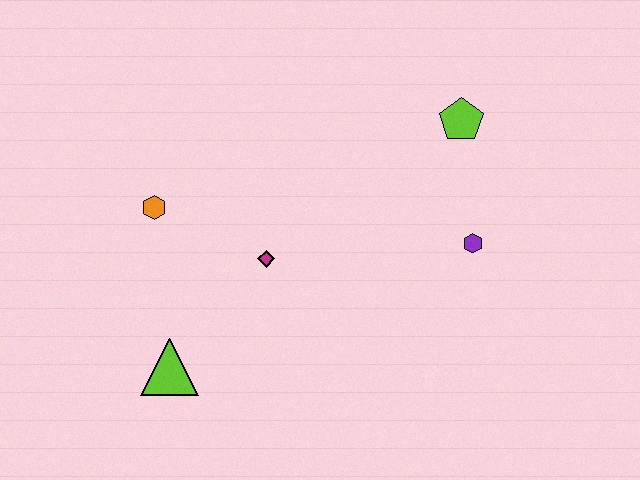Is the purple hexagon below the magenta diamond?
No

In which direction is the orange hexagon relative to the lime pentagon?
The orange hexagon is to the left of the lime pentagon.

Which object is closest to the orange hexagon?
The magenta diamond is closest to the orange hexagon.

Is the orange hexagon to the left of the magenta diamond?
Yes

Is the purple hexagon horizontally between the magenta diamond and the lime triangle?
No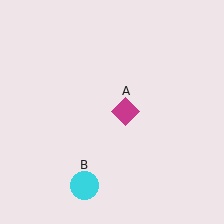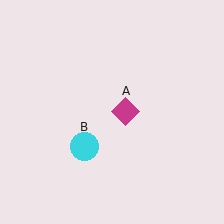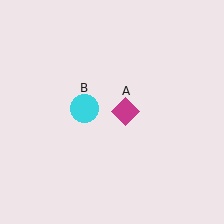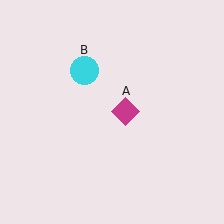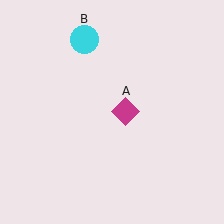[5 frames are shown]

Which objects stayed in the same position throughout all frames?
Magenta diamond (object A) remained stationary.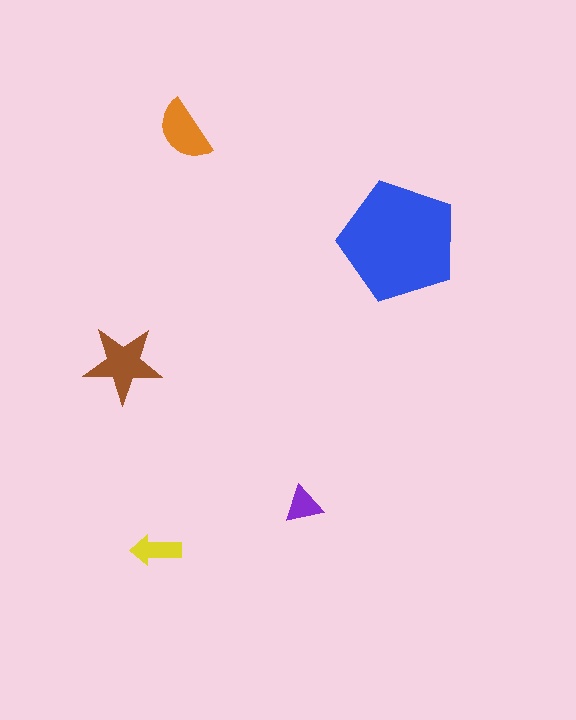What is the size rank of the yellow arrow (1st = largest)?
4th.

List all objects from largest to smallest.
The blue pentagon, the brown star, the orange semicircle, the yellow arrow, the purple triangle.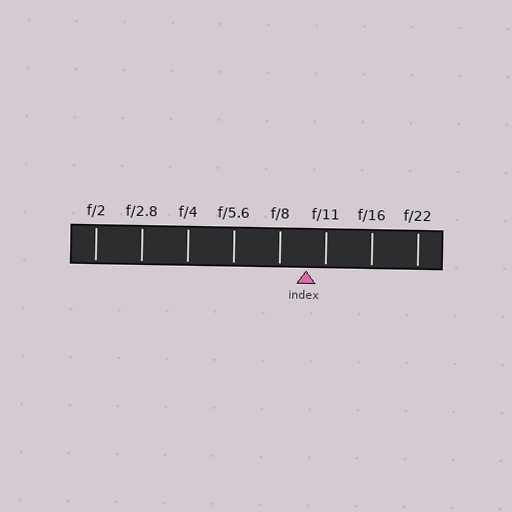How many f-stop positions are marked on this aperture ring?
There are 8 f-stop positions marked.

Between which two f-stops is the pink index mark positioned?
The index mark is between f/8 and f/11.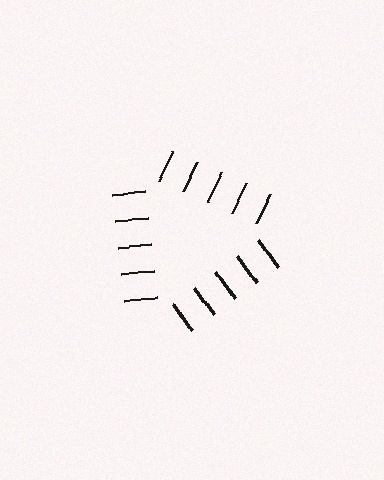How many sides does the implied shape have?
3 sides — the line-ends trace a triangle.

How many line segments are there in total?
15 — 5 along each of the 3 edges.